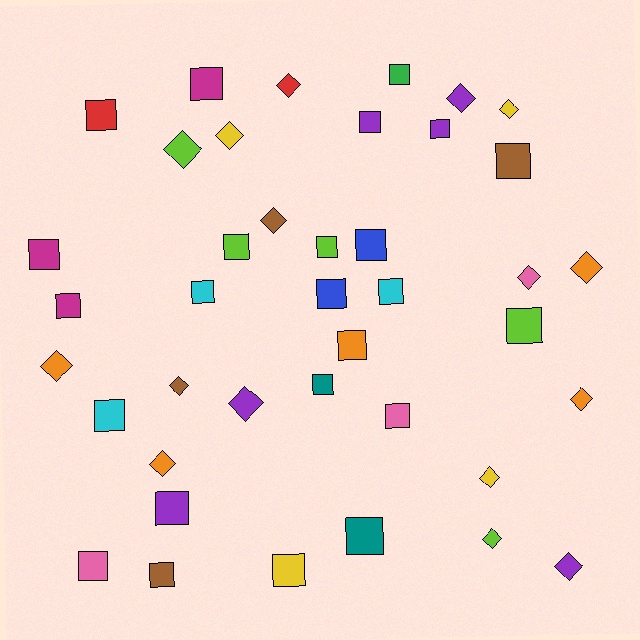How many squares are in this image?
There are 24 squares.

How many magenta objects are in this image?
There are 3 magenta objects.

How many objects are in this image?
There are 40 objects.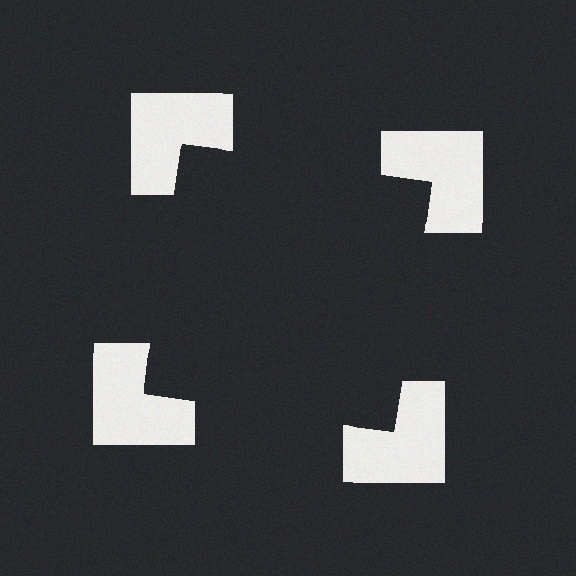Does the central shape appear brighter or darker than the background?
It typically appears slightly darker than the background, even though no actual brightness change is drawn.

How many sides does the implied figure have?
4 sides.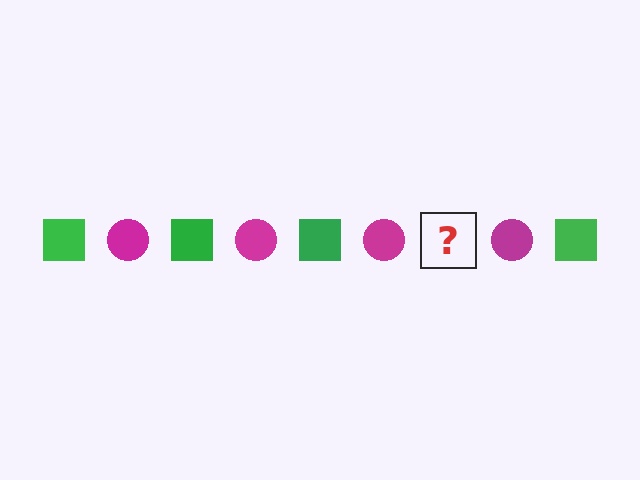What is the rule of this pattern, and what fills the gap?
The rule is that the pattern alternates between green square and magenta circle. The gap should be filled with a green square.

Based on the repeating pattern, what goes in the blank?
The blank should be a green square.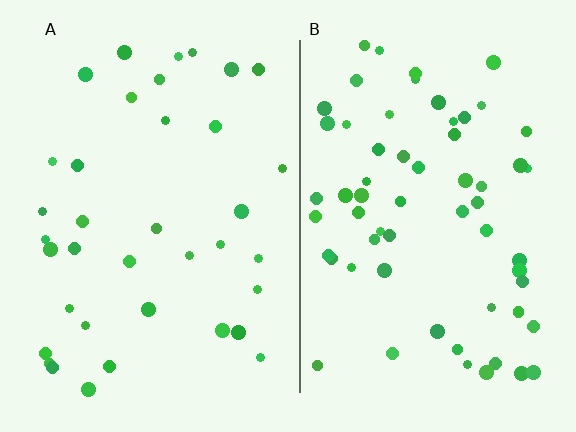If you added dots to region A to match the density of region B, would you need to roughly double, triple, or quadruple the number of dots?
Approximately double.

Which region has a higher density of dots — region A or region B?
B (the right).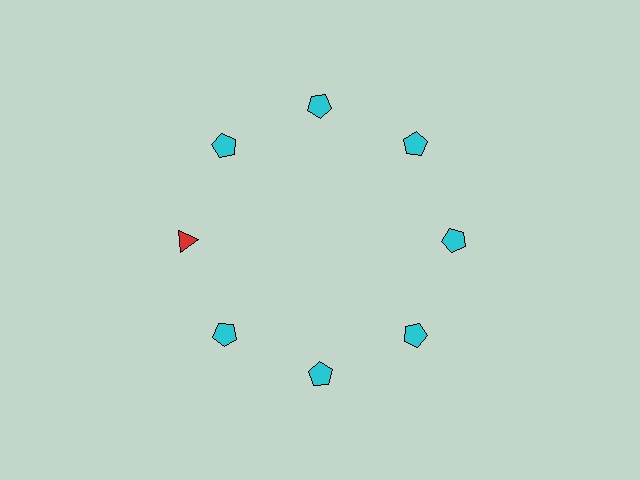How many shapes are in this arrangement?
There are 8 shapes arranged in a ring pattern.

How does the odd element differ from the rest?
It differs in both color (red instead of cyan) and shape (triangle instead of pentagon).